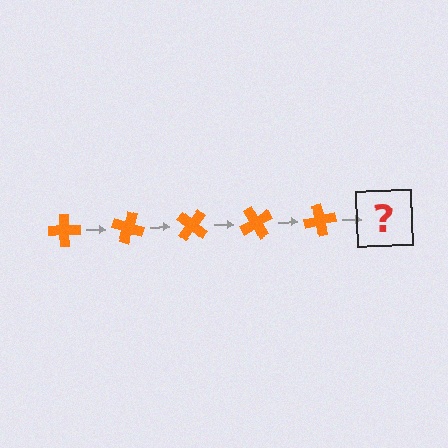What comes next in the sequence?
The next element should be an orange cross rotated 100 degrees.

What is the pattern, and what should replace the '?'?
The pattern is that the cross rotates 20 degrees each step. The '?' should be an orange cross rotated 100 degrees.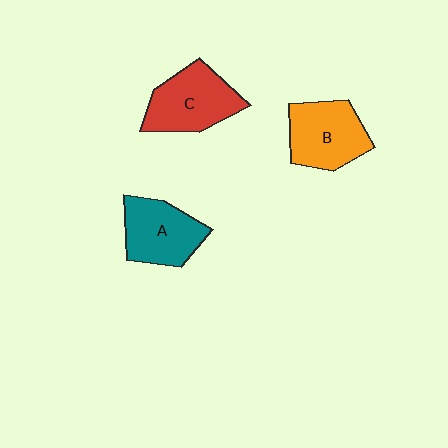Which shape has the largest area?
Shape C (red).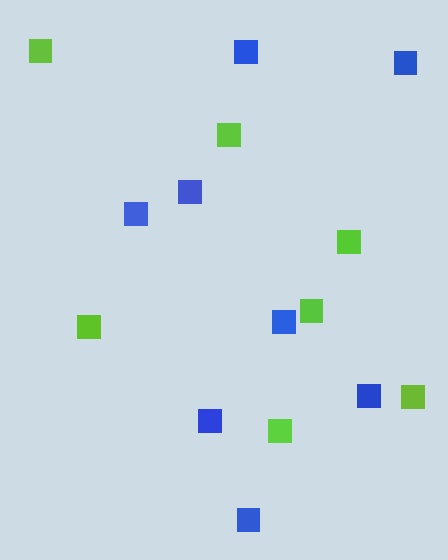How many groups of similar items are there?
There are 2 groups: one group of lime squares (7) and one group of blue squares (8).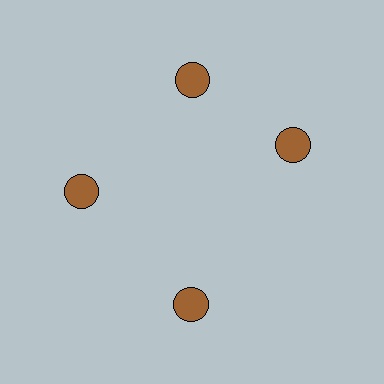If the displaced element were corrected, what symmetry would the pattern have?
It would have 4-fold rotational symmetry — the pattern would map onto itself every 90 degrees.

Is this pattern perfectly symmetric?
No. The 4 brown circles are arranged in a ring, but one element near the 3 o'clock position is rotated out of alignment along the ring, breaking the 4-fold rotational symmetry.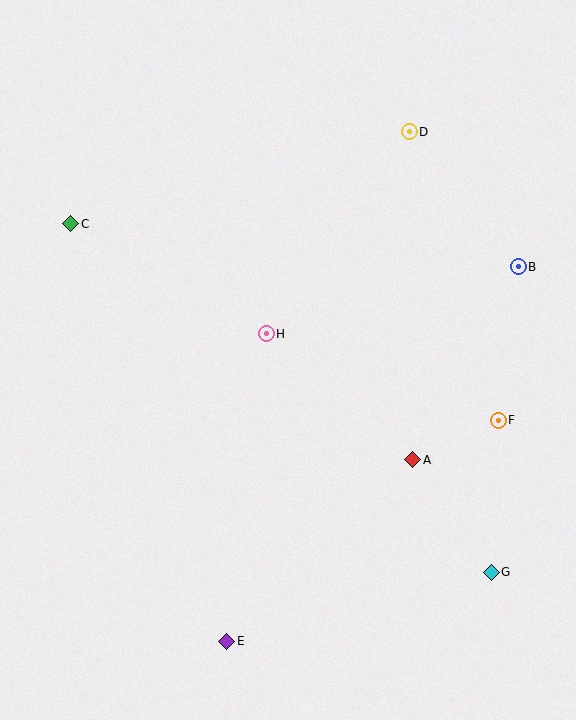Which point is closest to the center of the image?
Point H at (266, 334) is closest to the center.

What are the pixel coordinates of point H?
Point H is at (266, 334).